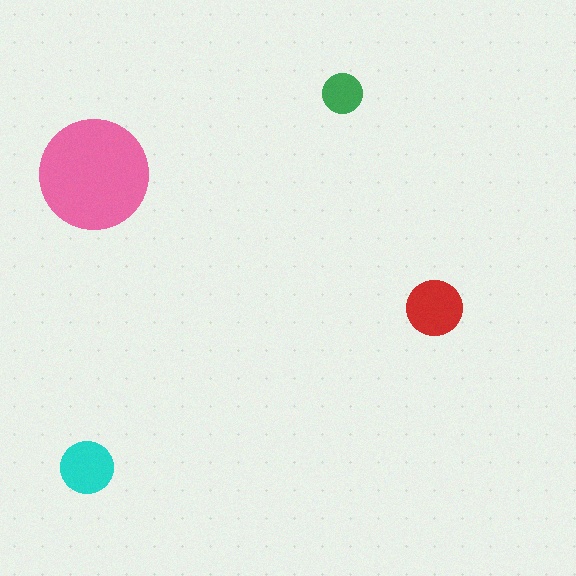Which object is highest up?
The green circle is topmost.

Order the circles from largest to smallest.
the pink one, the red one, the cyan one, the green one.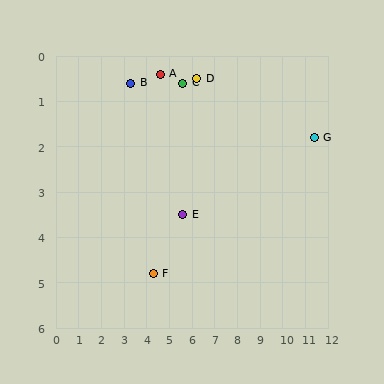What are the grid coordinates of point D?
Point D is at approximately (6.2, 0.5).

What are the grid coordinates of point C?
Point C is at approximately (5.6, 0.6).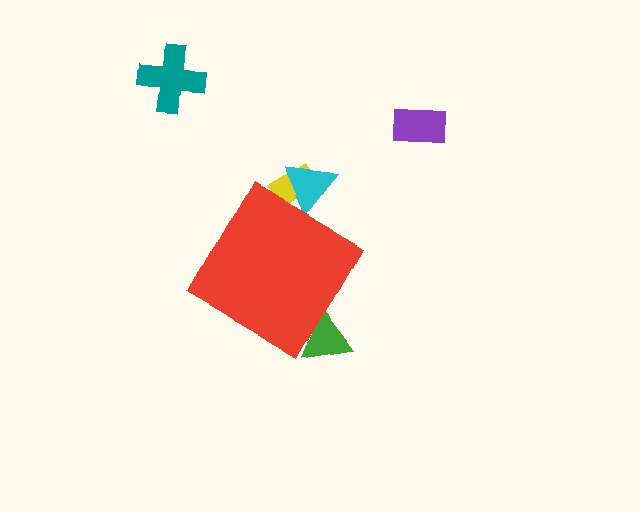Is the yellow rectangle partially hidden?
Yes, the yellow rectangle is partially hidden behind the red diamond.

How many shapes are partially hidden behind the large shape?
3 shapes are partially hidden.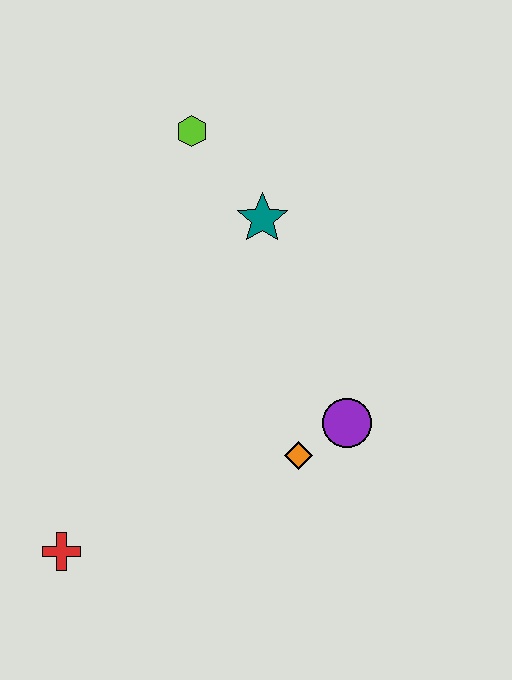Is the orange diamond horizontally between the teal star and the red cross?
No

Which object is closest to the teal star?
The lime hexagon is closest to the teal star.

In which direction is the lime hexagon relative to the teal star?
The lime hexagon is above the teal star.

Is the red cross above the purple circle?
No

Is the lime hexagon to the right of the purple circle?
No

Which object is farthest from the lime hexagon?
The red cross is farthest from the lime hexagon.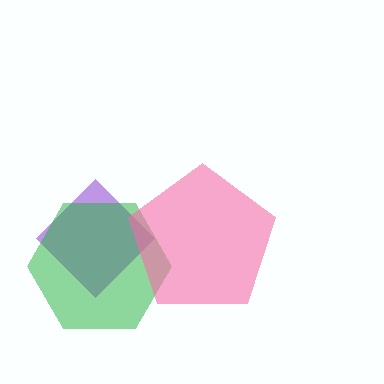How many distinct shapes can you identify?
There are 3 distinct shapes: a purple diamond, a green hexagon, a pink pentagon.